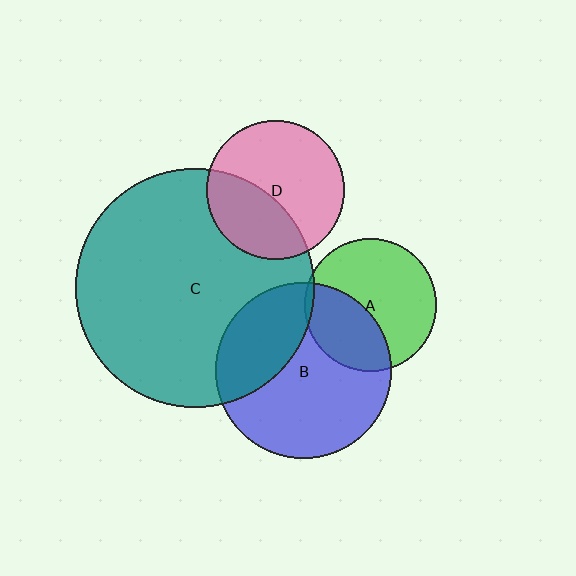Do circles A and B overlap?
Yes.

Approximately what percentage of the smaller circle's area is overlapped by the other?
Approximately 35%.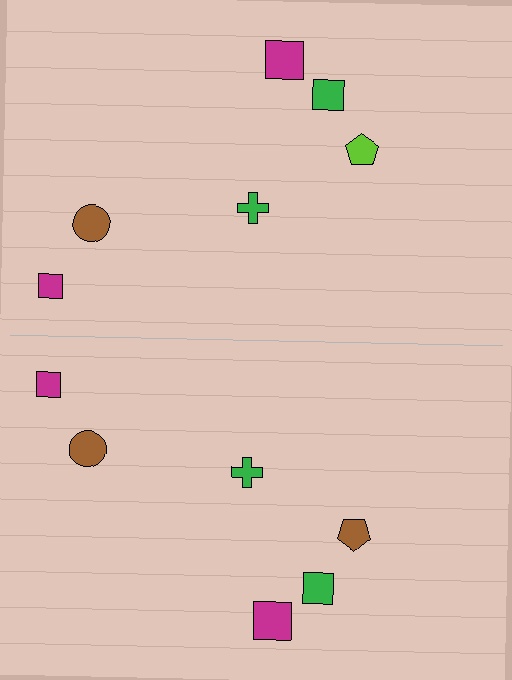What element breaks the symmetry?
The brown pentagon on the bottom side breaks the symmetry — its mirror counterpart is lime.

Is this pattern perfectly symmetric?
No, the pattern is not perfectly symmetric. The brown pentagon on the bottom side breaks the symmetry — its mirror counterpart is lime.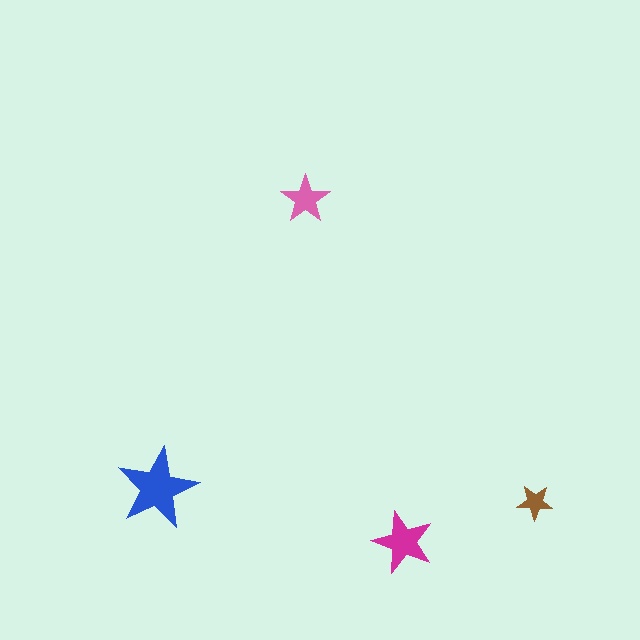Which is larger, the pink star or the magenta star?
The magenta one.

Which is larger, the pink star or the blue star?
The blue one.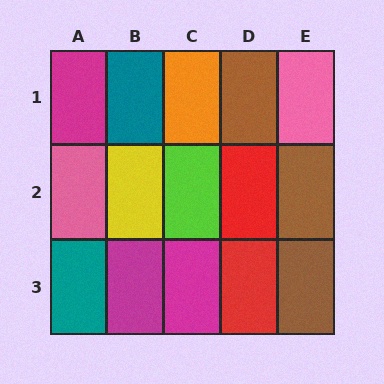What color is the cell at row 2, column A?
Pink.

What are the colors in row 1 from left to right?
Magenta, teal, orange, brown, pink.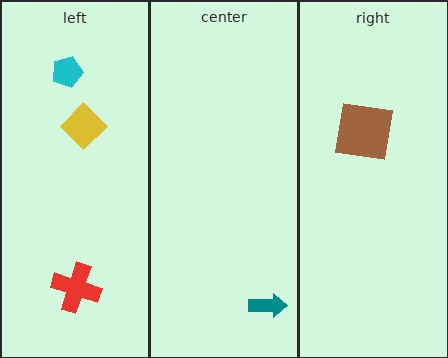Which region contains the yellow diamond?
The left region.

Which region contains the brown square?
The right region.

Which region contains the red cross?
The left region.